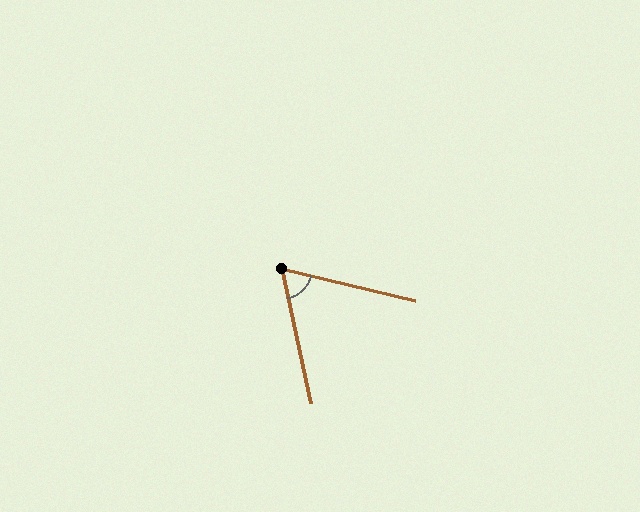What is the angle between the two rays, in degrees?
Approximately 65 degrees.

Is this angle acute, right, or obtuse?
It is acute.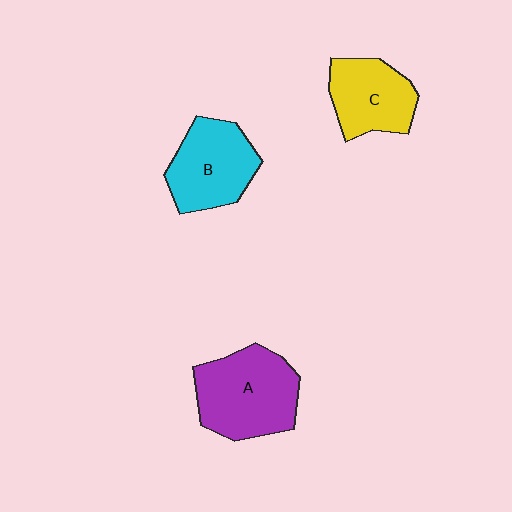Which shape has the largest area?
Shape A (purple).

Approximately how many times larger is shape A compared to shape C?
Approximately 1.4 times.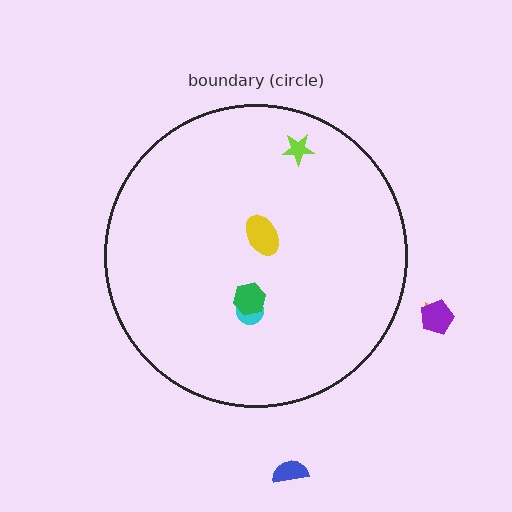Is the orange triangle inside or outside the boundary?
Outside.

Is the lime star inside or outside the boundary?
Inside.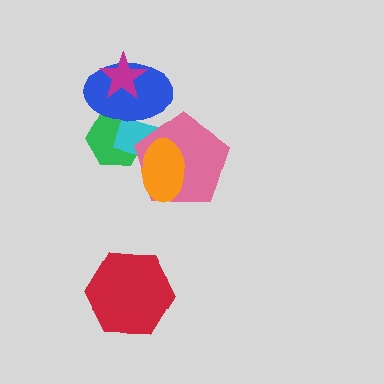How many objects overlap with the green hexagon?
3 objects overlap with the green hexagon.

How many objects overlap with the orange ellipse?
2 objects overlap with the orange ellipse.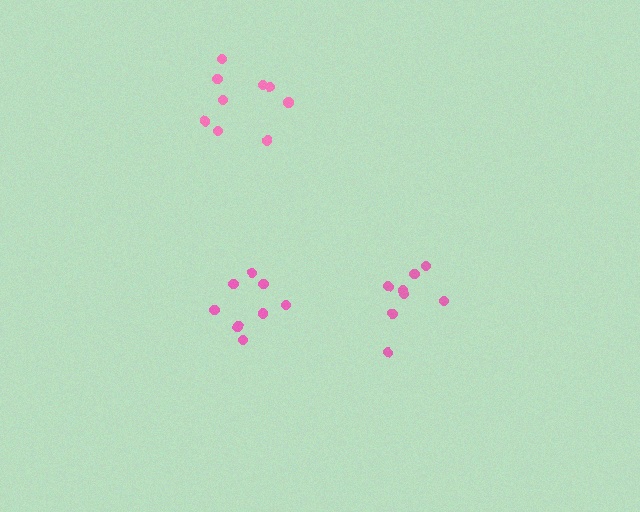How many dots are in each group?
Group 1: 8 dots, Group 2: 8 dots, Group 3: 9 dots (25 total).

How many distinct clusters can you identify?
There are 3 distinct clusters.